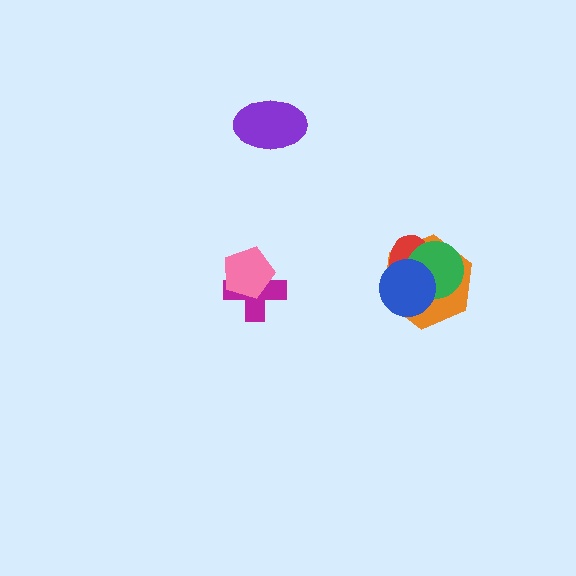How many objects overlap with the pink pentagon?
1 object overlaps with the pink pentagon.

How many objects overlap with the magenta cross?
1 object overlaps with the magenta cross.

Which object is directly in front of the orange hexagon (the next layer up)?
The red ellipse is directly in front of the orange hexagon.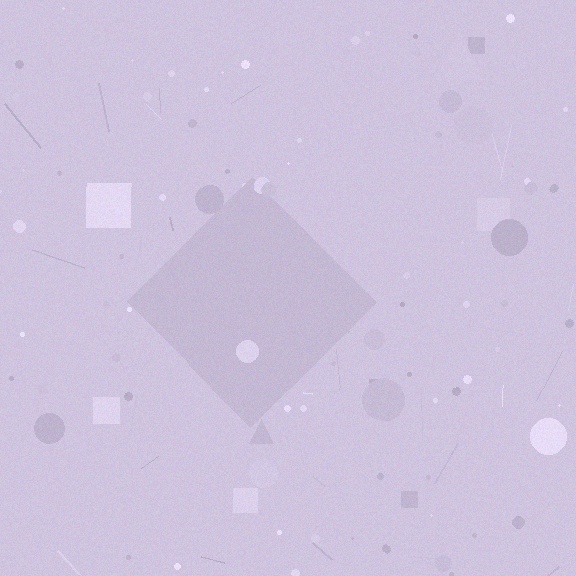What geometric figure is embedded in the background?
A diamond is embedded in the background.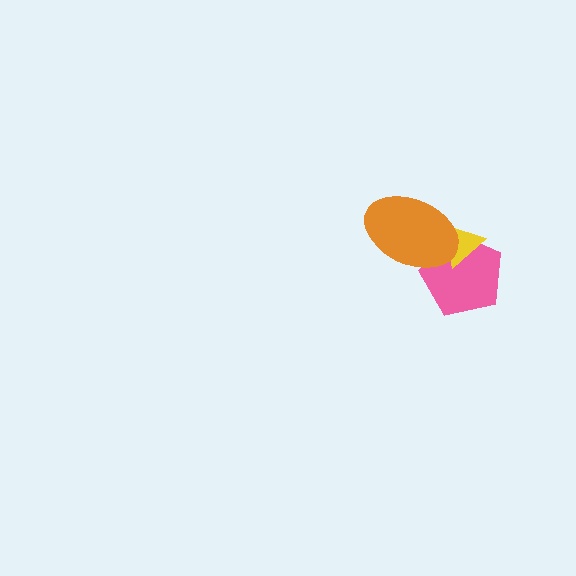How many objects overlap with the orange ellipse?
2 objects overlap with the orange ellipse.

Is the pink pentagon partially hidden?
Yes, it is partially covered by another shape.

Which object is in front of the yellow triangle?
The orange ellipse is in front of the yellow triangle.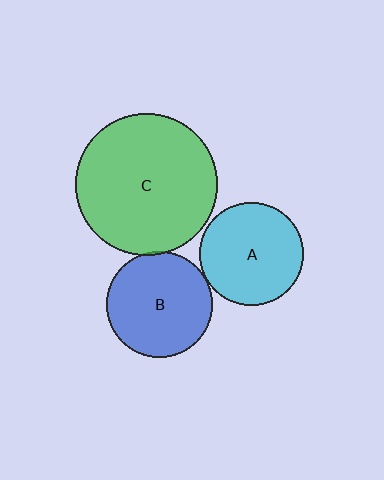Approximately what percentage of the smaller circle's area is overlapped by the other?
Approximately 5%.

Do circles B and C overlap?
Yes.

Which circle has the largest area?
Circle C (green).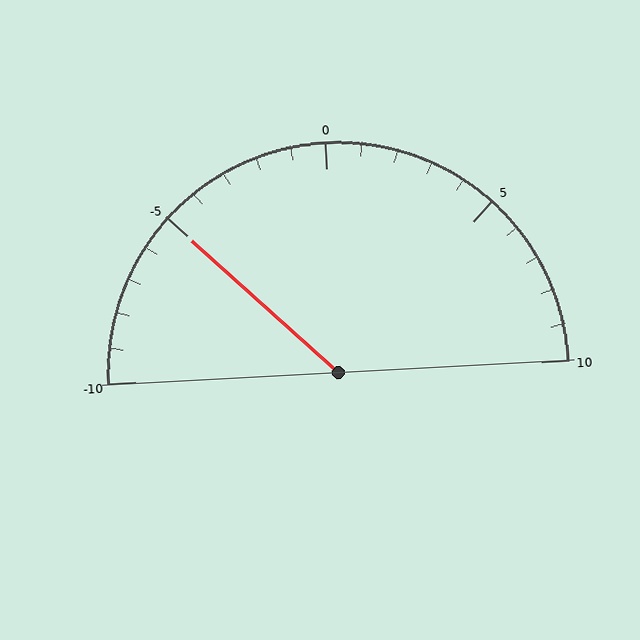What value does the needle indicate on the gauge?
The needle indicates approximately -5.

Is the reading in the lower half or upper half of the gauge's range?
The reading is in the lower half of the range (-10 to 10).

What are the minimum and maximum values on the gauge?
The gauge ranges from -10 to 10.